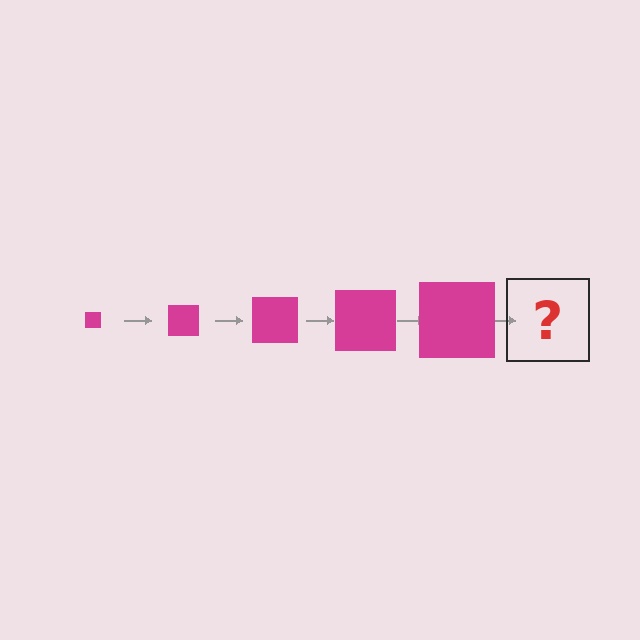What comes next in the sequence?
The next element should be a magenta square, larger than the previous one.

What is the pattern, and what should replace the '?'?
The pattern is that the square gets progressively larger each step. The '?' should be a magenta square, larger than the previous one.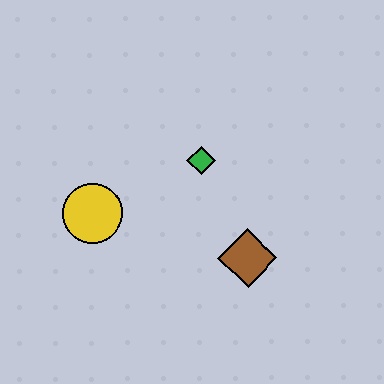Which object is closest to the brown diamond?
The green diamond is closest to the brown diamond.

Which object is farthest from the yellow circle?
The brown diamond is farthest from the yellow circle.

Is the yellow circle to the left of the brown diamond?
Yes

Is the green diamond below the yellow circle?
No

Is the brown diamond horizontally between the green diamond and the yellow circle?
No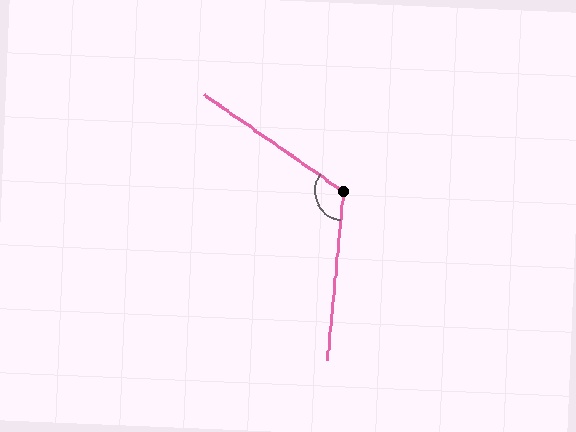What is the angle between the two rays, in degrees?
Approximately 119 degrees.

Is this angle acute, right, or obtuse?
It is obtuse.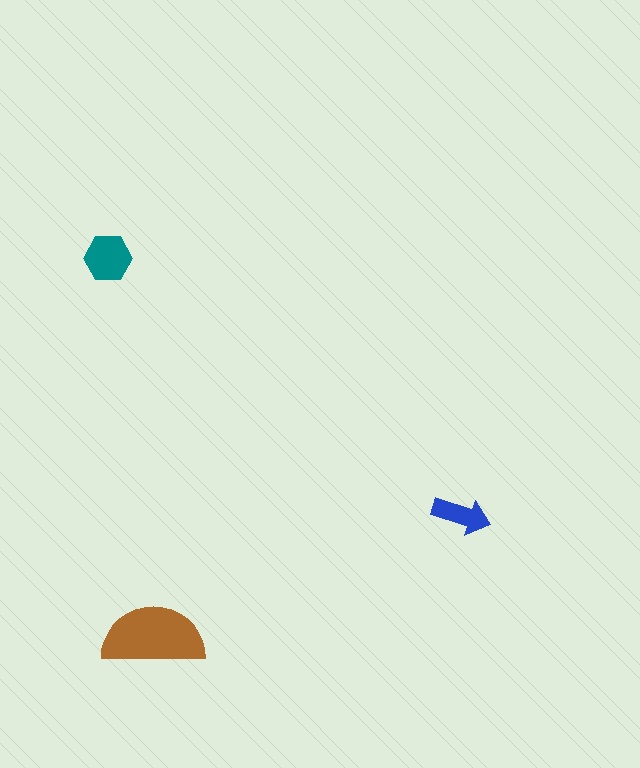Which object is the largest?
The brown semicircle.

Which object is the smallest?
The blue arrow.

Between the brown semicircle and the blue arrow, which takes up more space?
The brown semicircle.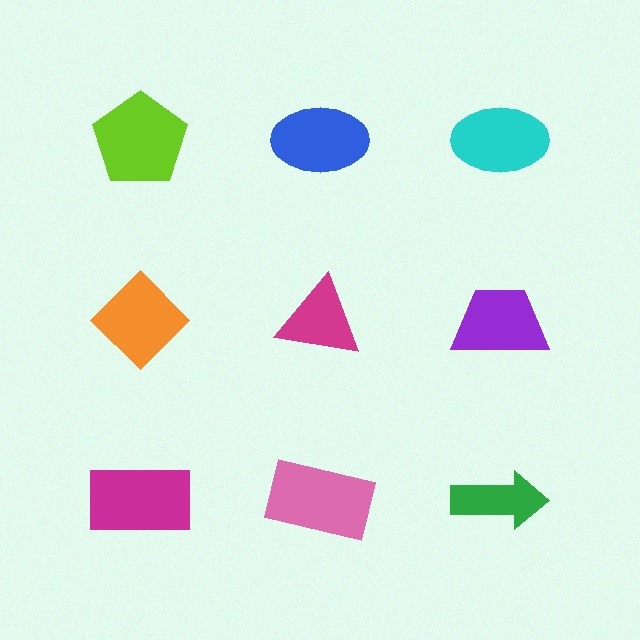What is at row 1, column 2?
A blue ellipse.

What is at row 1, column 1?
A lime pentagon.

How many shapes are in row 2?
3 shapes.